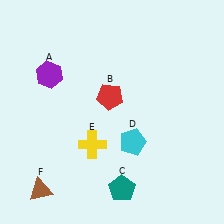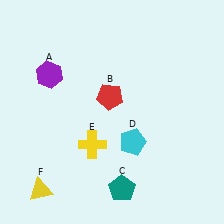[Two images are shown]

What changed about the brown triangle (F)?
In Image 1, F is brown. In Image 2, it changed to yellow.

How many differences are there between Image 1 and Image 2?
There is 1 difference between the two images.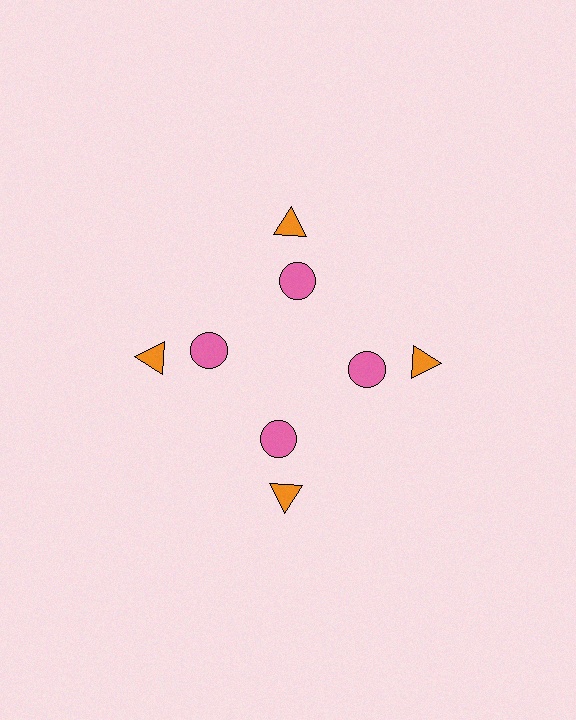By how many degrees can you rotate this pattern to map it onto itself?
The pattern maps onto itself every 90 degrees of rotation.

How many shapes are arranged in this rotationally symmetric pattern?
There are 8 shapes, arranged in 4 groups of 2.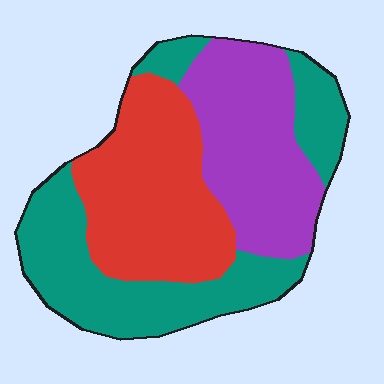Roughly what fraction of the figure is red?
Red covers 33% of the figure.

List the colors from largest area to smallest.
From largest to smallest: teal, red, purple.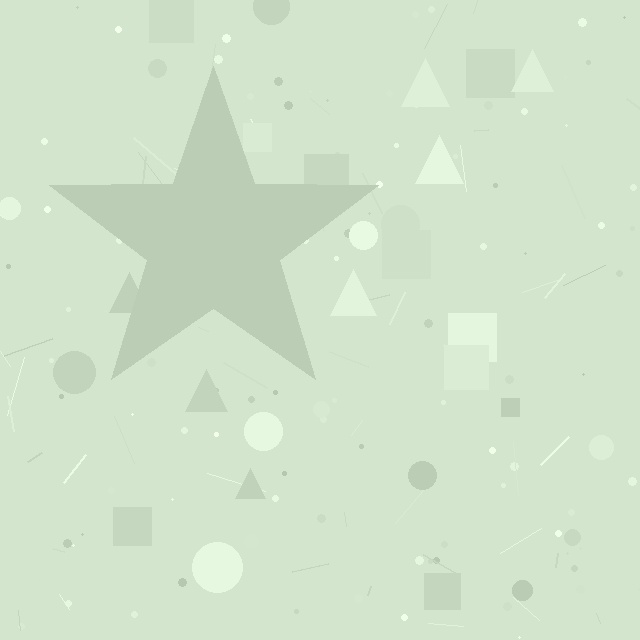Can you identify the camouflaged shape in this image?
The camouflaged shape is a star.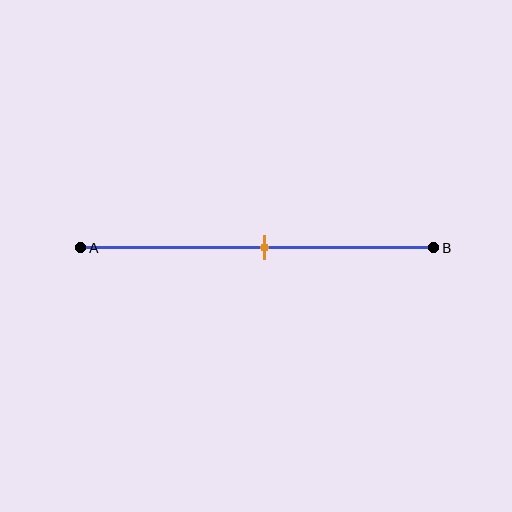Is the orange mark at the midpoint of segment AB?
Yes, the mark is approximately at the midpoint.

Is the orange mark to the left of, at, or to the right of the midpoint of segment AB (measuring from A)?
The orange mark is approximately at the midpoint of segment AB.